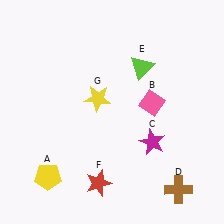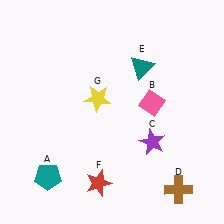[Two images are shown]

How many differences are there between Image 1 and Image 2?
There are 3 differences between the two images.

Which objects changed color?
A changed from yellow to teal. C changed from magenta to purple. E changed from lime to teal.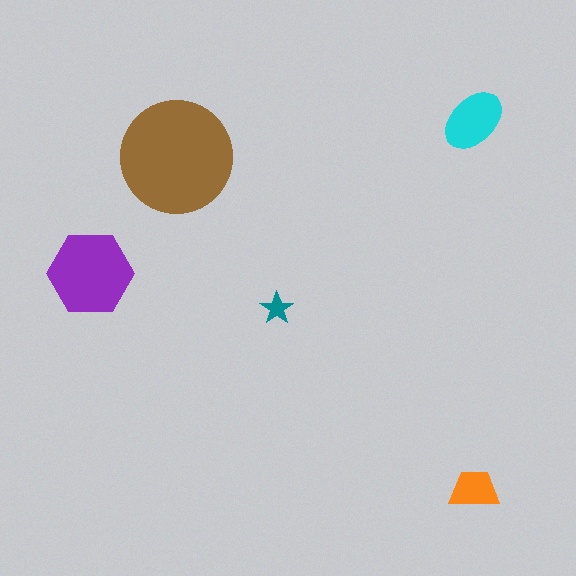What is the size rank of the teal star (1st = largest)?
5th.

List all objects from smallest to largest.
The teal star, the orange trapezoid, the cyan ellipse, the purple hexagon, the brown circle.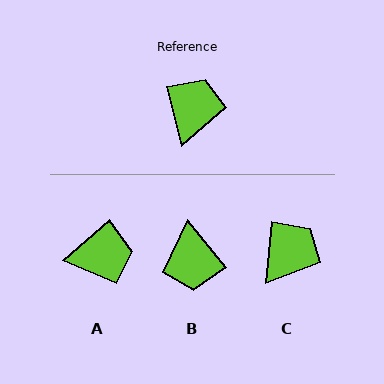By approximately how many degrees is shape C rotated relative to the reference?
Approximately 20 degrees clockwise.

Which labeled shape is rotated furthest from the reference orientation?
B, about 156 degrees away.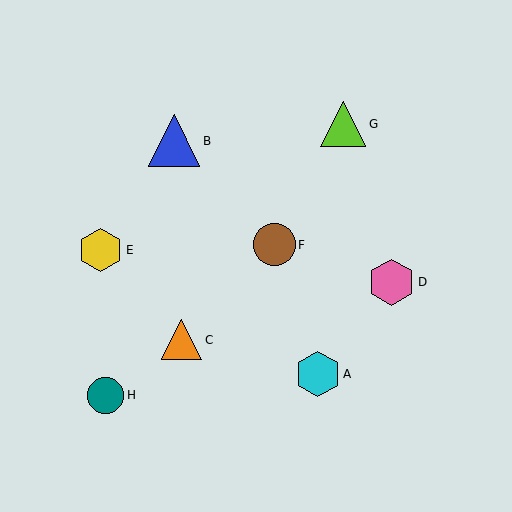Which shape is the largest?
The blue triangle (labeled B) is the largest.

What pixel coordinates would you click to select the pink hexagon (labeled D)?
Click at (392, 282) to select the pink hexagon D.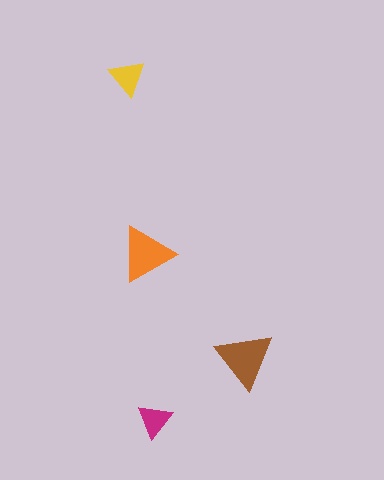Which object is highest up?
The yellow triangle is topmost.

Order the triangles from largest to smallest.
the brown one, the orange one, the yellow one, the magenta one.